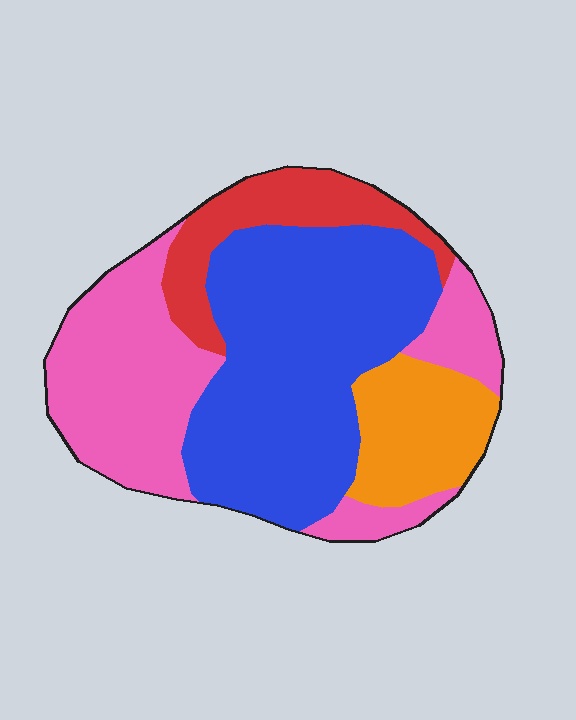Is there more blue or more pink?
Blue.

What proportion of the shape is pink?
Pink takes up between a sixth and a third of the shape.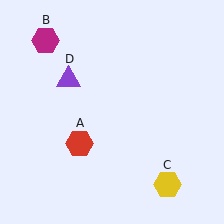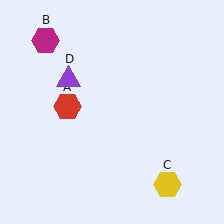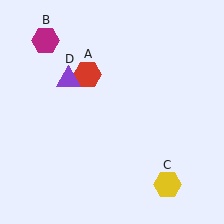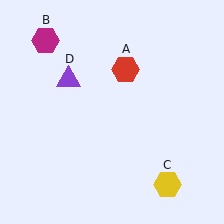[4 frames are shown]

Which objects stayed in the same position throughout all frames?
Magenta hexagon (object B) and yellow hexagon (object C) and purple triangle (object D) remained stationary.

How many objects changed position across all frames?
1 object changed position: red hexagon (object A).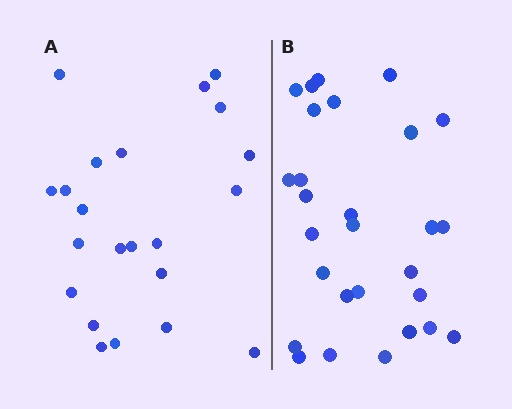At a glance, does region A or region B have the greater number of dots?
Region B (the right region) has more dots.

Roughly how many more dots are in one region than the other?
Region B has about 6 more dots than region A.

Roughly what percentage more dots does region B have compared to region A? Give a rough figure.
About 25% more.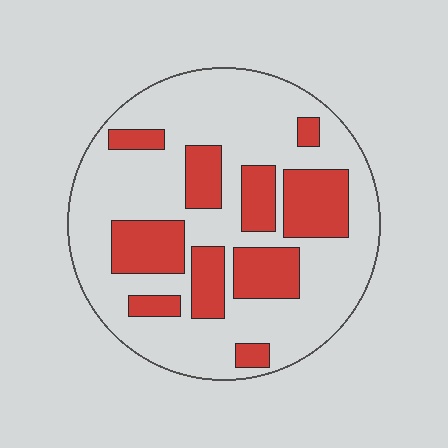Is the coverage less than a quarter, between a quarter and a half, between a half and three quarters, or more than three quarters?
Between a quarter and a half.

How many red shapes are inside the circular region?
10.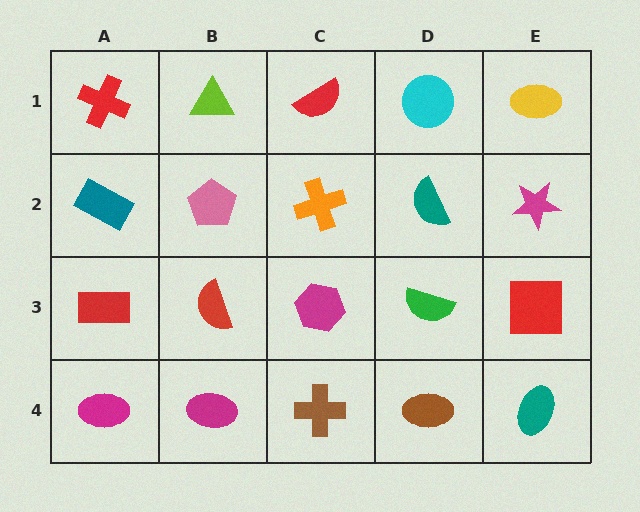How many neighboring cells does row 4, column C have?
3.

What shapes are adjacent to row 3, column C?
An orange cross (row 2, column C), a brown cross (row 4, column C), a red semicircle (row 3, column B), a green semicircle (row 3, column D).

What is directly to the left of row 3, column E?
A green semicircle.